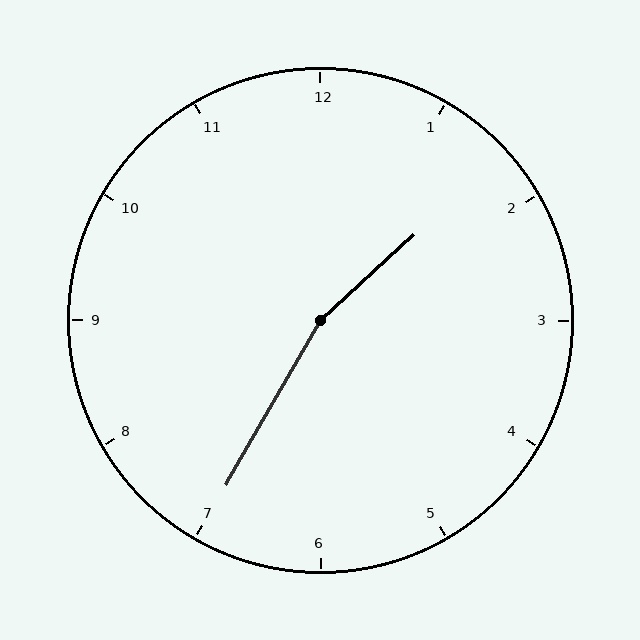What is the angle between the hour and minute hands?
Approximately 162 degrees.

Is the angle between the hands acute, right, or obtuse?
It is obtuse.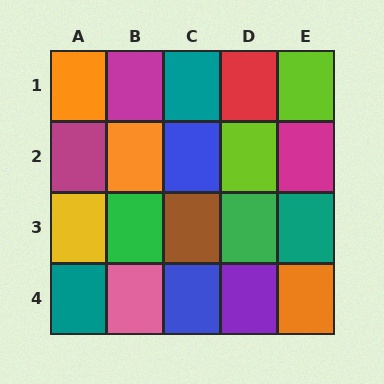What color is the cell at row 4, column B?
Pink.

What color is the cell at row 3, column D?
Green.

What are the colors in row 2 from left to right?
Magenta, orange, blue, lime, magenta.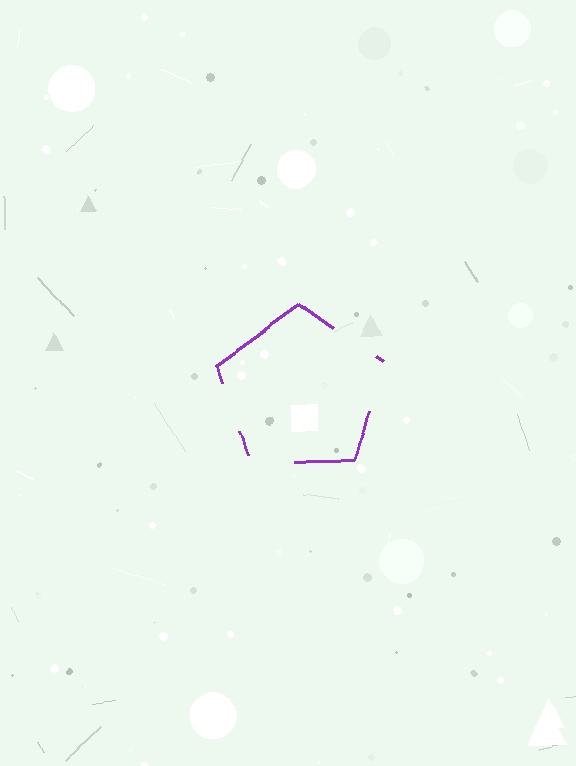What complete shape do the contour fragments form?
The contour fragments form a pentagon.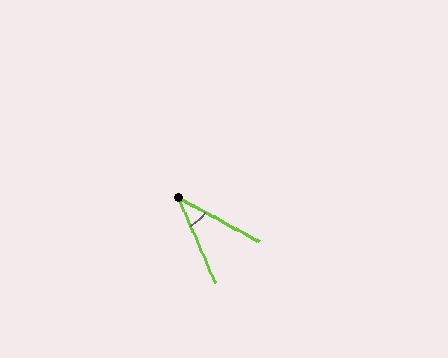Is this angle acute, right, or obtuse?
It is acute.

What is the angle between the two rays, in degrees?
Approximately 38 degrees.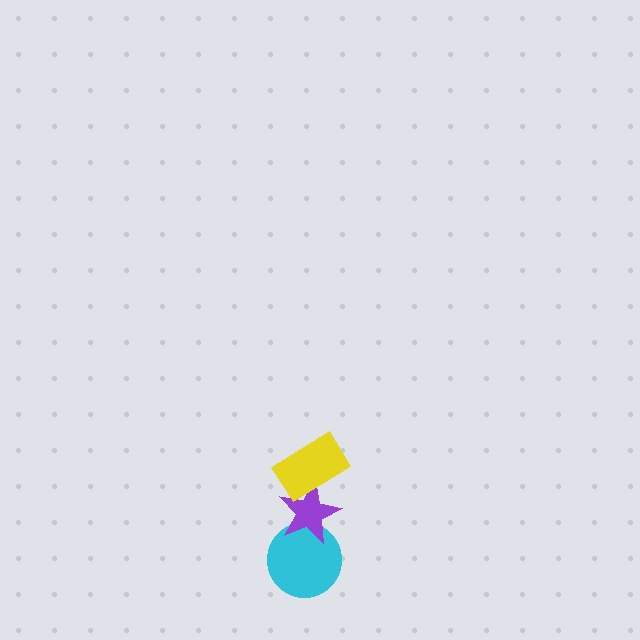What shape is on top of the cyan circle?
The purple star is on top of the cyan circle.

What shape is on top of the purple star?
The yellow rectangle is on top of the purple star.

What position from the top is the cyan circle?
The cyan circle is 3rd from the top.